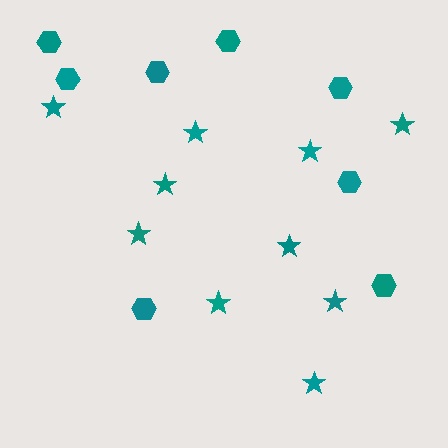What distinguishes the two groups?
There are 2 groups: one group of stars (10) and one group of hexagons (8).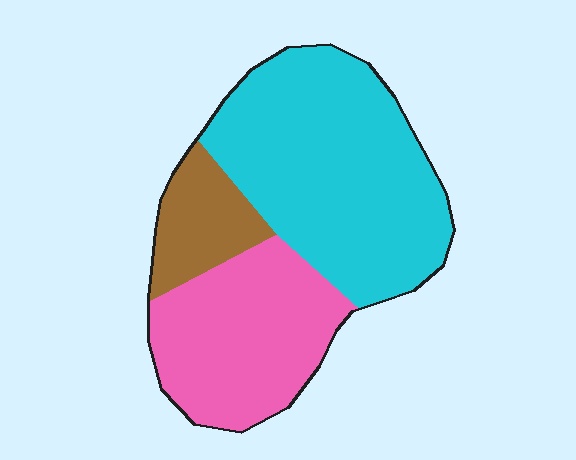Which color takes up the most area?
Cyan, at roughly 55%.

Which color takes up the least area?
Brown, at roughly 15%.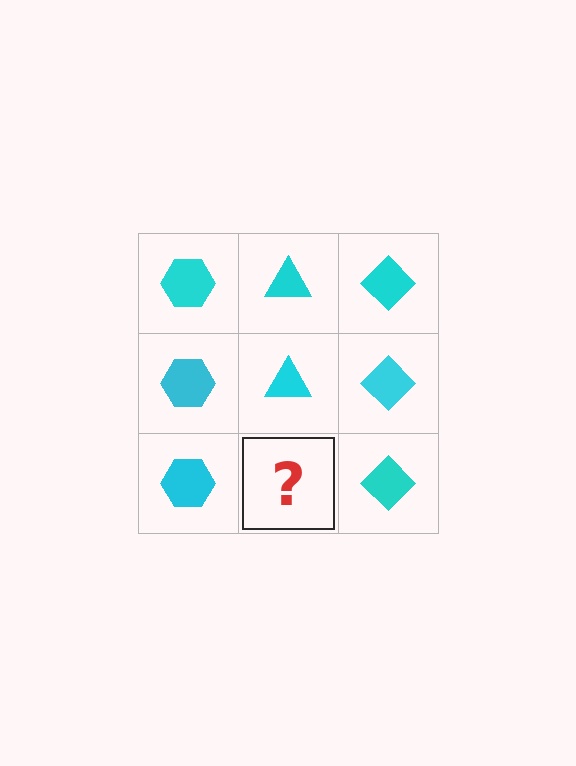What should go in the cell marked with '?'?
The missing cell should contain a cyan triangle.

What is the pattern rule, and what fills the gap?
The rule is that each column has a consistent shape. The gap should be filled with a cyan triangle.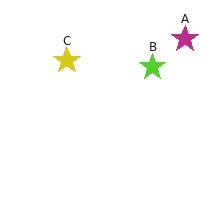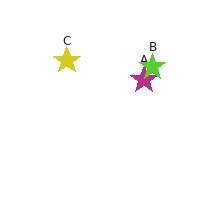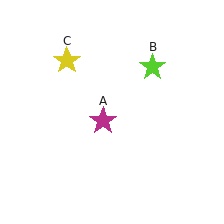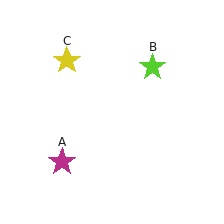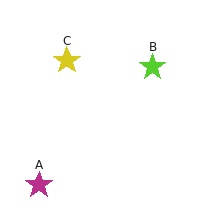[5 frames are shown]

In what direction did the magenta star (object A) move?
The magenta star (object A) moved down and to the left.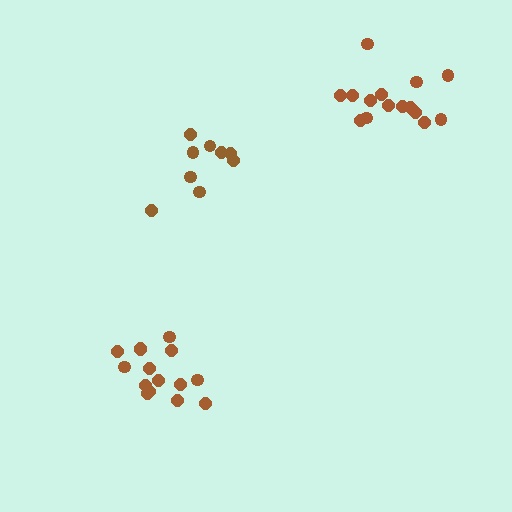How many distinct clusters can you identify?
There are 3 distinct clusters.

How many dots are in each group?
Group 1: 9 dots, Group 2: 15 dots, Group 3: 15 dots (39 total).